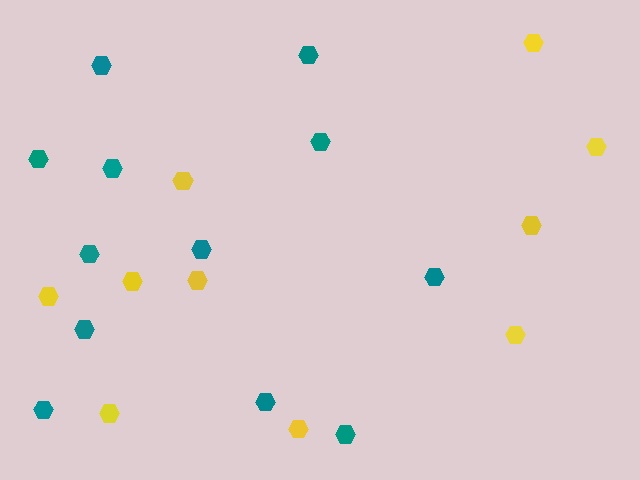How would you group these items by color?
There are 2 groups: one group of teal hexagons (12) and one group of yellow hexagons (10).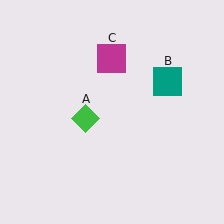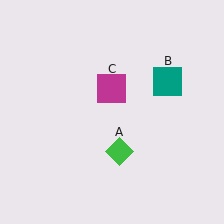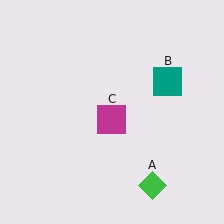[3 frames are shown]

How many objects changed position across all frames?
2 objects changed position: green diamond (object A), magenta square (object C).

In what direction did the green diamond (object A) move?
The green diamond (object A) moved down and to the right.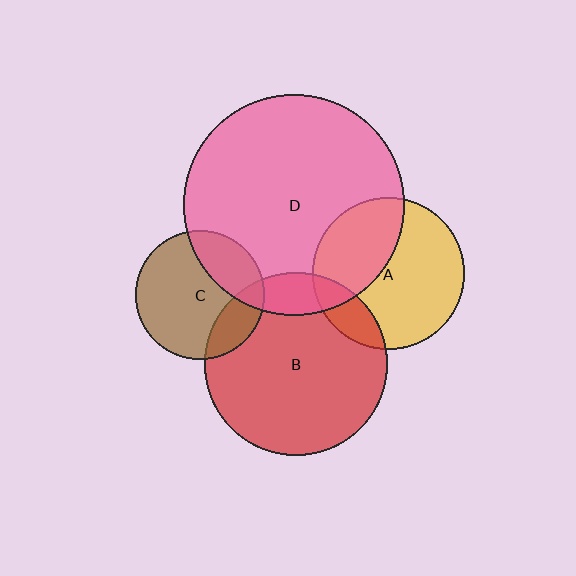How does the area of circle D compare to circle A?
Approximately 2.1 times.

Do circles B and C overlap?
Yes.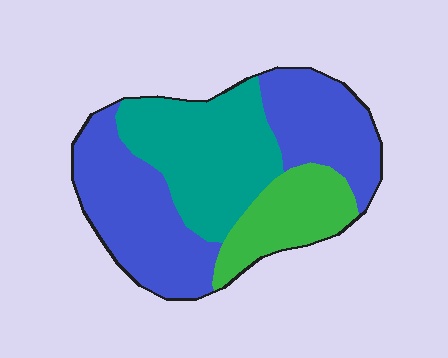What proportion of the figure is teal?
Teal covers 32% of the figure.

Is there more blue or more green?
Blue.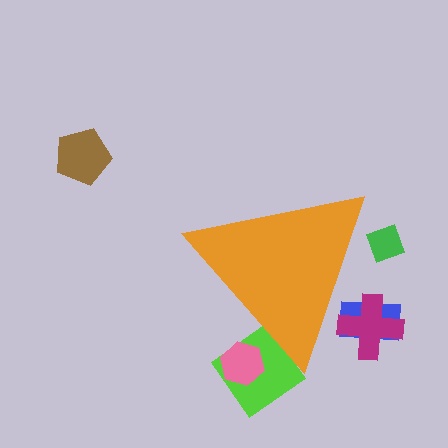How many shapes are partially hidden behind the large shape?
5 shapes are partially hidden.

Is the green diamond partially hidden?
Yes, the green diamond is partially hidden behind the orange triangle.